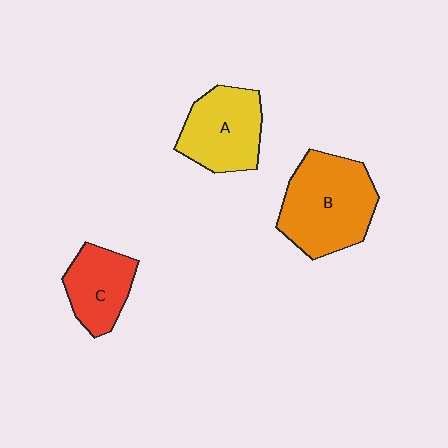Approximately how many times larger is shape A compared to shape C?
Approximately 1.3 times.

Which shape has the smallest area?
Shape C (red).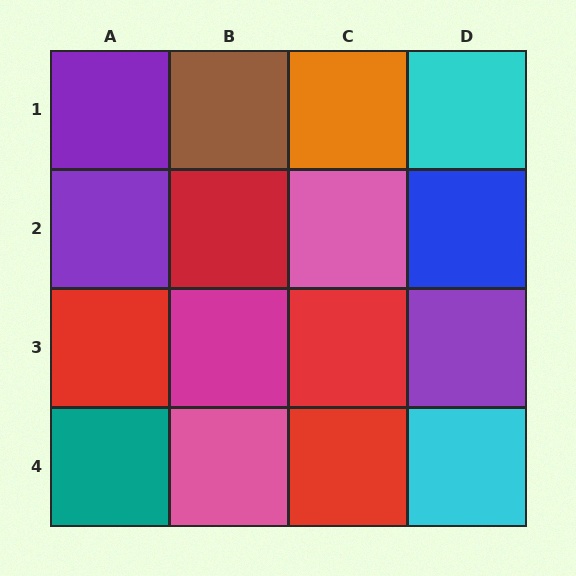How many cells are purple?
3 cells are purple.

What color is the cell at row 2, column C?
Pink.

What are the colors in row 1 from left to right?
Purple, brown, orange, cyan.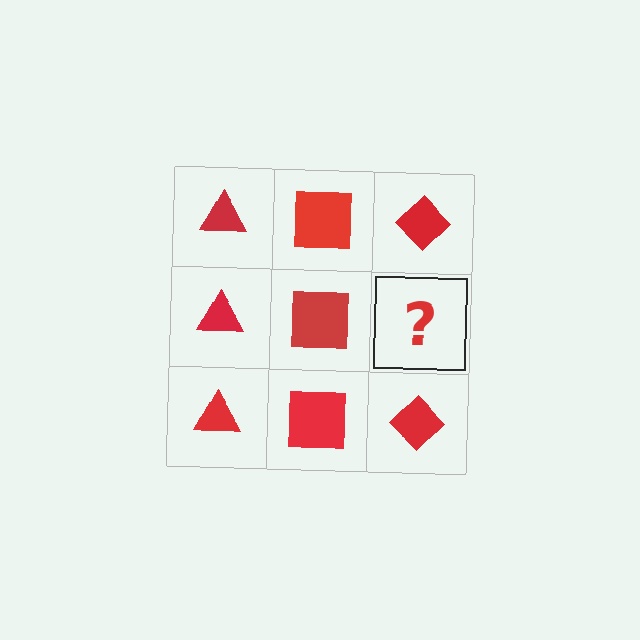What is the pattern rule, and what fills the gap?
The rule is that each column has a consistent shape. The gap should be filled with a red diamond.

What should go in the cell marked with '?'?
The missing cell should contain a red diamond.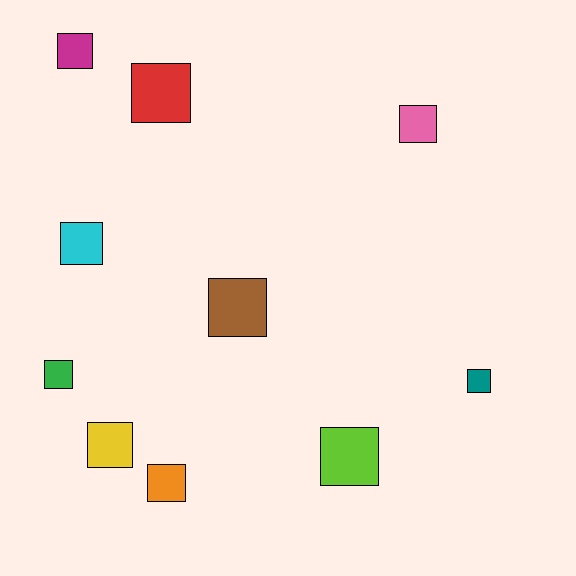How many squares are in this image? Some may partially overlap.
There are 10 squares.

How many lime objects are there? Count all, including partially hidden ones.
There is 1 lime object.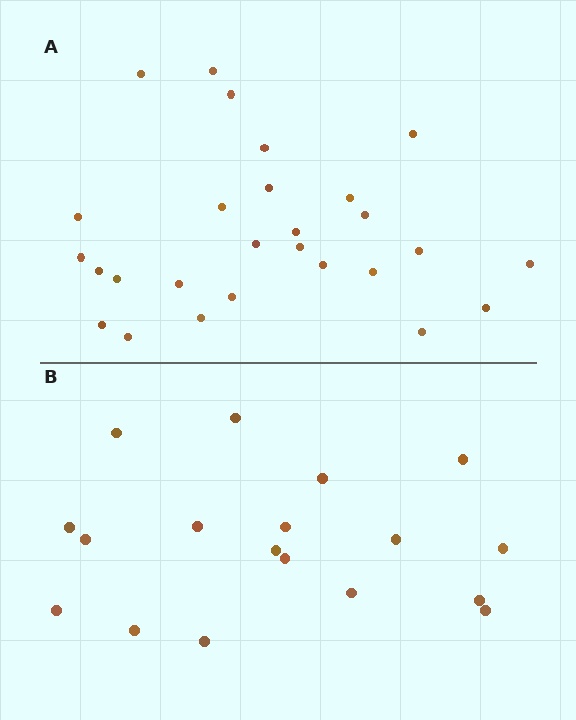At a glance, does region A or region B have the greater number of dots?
Region A (the top region) has more dots.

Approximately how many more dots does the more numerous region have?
Region A has roughly 8 or so more dots than region B.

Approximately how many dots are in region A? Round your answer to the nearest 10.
About 30 dots. (The exact count is 27, which rounds to 30.)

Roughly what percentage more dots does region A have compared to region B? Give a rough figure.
About 50% more.